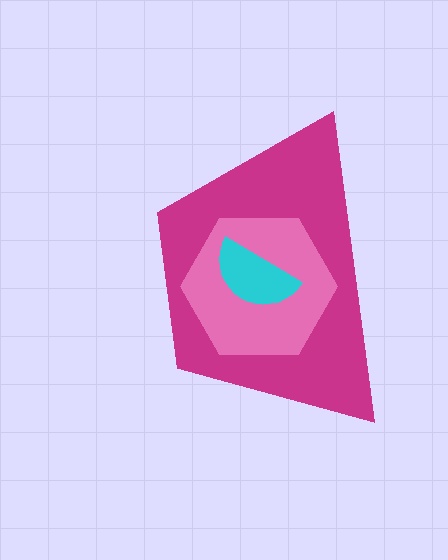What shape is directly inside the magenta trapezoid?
The pink hexagon.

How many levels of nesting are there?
3.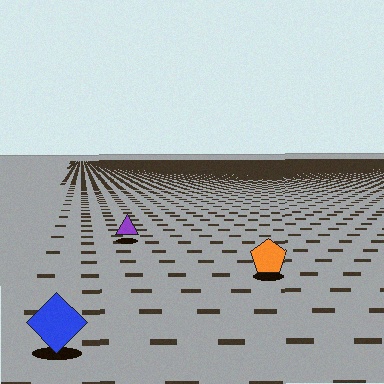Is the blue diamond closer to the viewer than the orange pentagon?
Yes. The blue diamond is closer — you can tell from the texture gradient: the ground texture is coarser near it.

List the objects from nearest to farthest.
From nearest to farthest: the blue diamond, the orange pentagon, the purple triangle.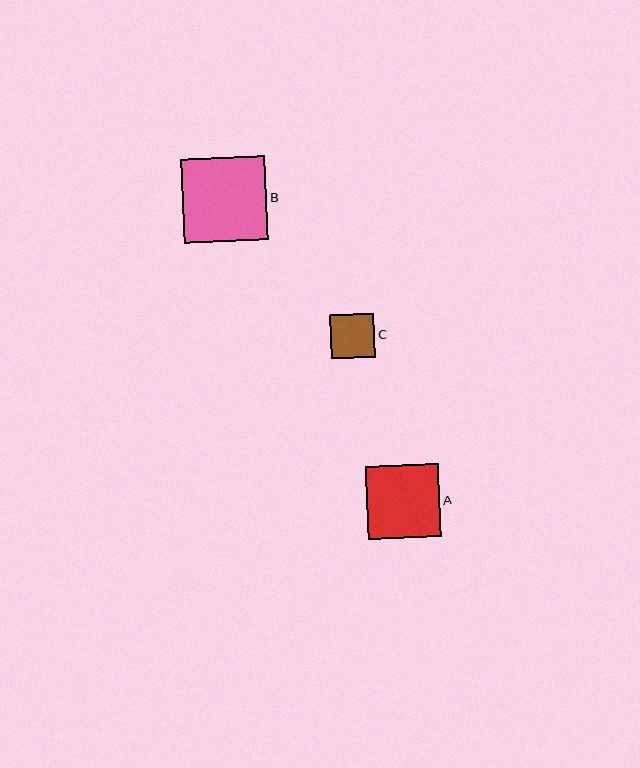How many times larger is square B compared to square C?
Square B is approximately 1.9 times the size of square C.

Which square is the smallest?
Square C is the smallest with a size of approximately 44 pixels.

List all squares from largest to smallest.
From largest to smallest: B, A, C.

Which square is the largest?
Square B is the largest with a size of approximately 84 pixels.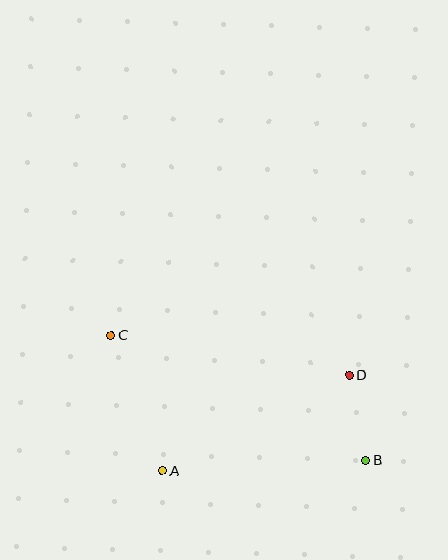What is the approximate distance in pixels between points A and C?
The distance between A and C is approximately 145 pixels.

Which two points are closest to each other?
Points B and D are closest to each other.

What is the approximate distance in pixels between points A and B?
The distance between A and B is approximately 204 pixels.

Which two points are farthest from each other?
Points B and C are farthest from each other.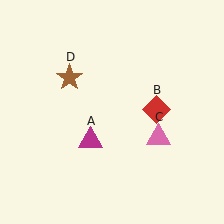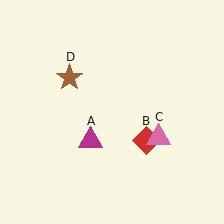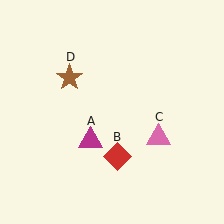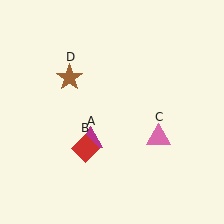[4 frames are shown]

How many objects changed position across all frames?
1 object changed position: red diamond (object B).